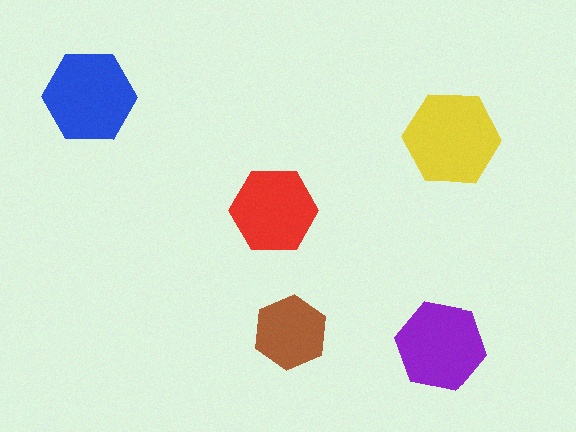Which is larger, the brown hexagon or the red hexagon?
The red one.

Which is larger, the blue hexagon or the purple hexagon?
The blue one.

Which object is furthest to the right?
The yellow hexagon is rightmost.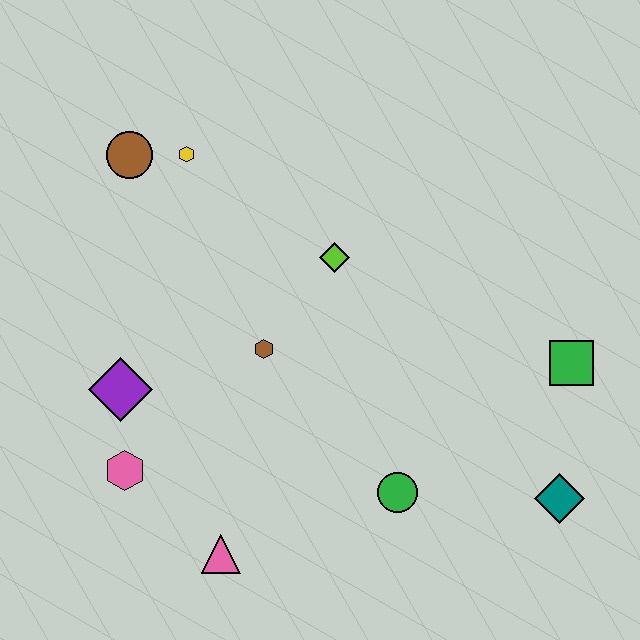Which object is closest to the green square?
The teal diamond is closest to the green square.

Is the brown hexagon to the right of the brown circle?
Yes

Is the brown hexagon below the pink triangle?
No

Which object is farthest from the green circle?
The brown circle is farthest from the green circle.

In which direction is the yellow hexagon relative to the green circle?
The yellow hexagon is above the green circle.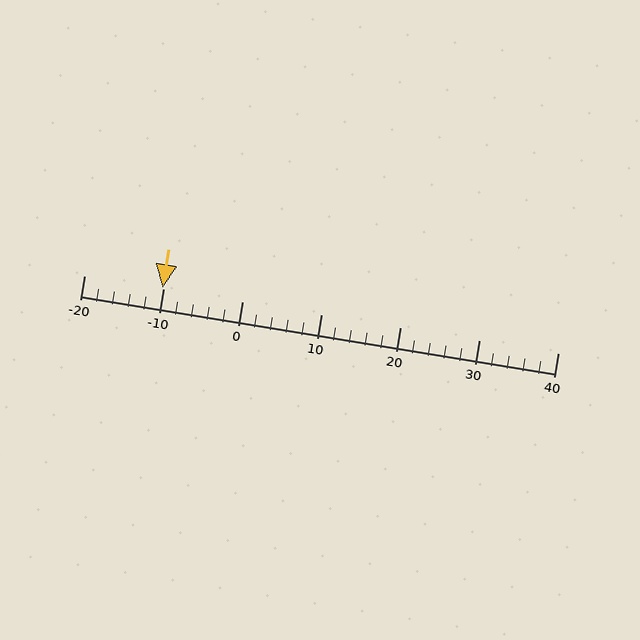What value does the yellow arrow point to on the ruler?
The yellow arrow points to approximately -10.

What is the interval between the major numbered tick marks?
The major tick marks are spaced 10 units apart.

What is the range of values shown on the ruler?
The ruler shows values from -20 to 40.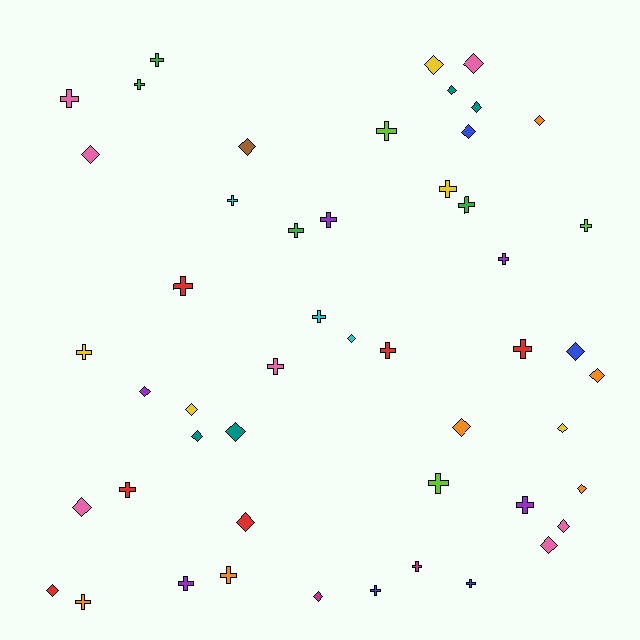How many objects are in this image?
There are 50 objects.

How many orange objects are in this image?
There are 6 orange objects.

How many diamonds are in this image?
There are 24 diamonds.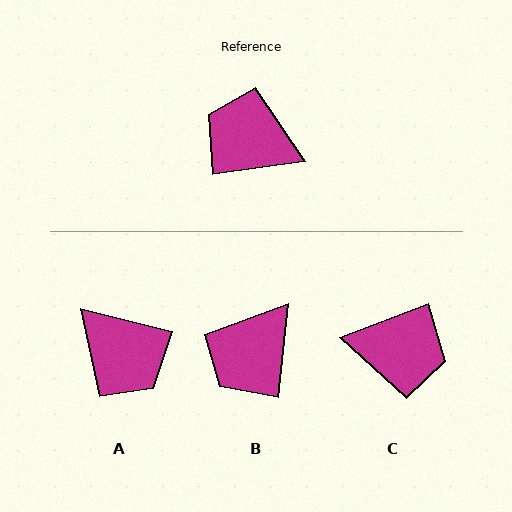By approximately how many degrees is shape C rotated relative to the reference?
Approximately 167 degrees clockwise.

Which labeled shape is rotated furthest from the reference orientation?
C, about 167 degrees away.